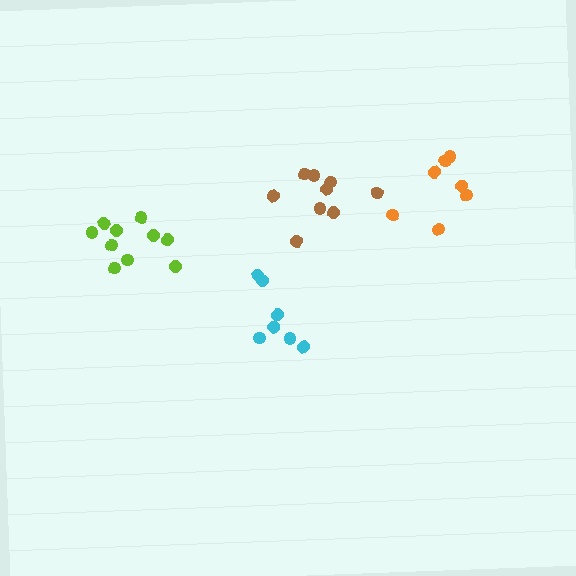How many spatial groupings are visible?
There are 4 spatial groupings.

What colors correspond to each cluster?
The clusters are colored: cyan, orange, brown, lime.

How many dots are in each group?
Group 1: 7 dots, Group 2: 7 dots, Group 3: 9 dots, Group 4: 10 dots (33 total).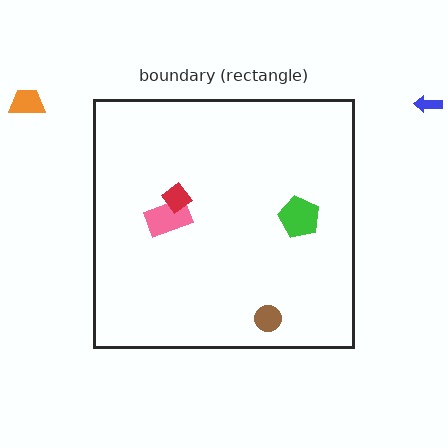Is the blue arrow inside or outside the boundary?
Outside.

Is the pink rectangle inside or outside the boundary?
Inside.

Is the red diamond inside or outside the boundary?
Inside.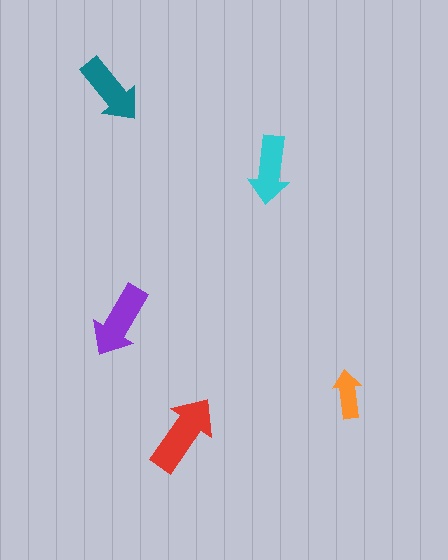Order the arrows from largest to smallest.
the red one, the purple one, the teal one, the cyan one, the orange one.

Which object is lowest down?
The red arrow is bottommost.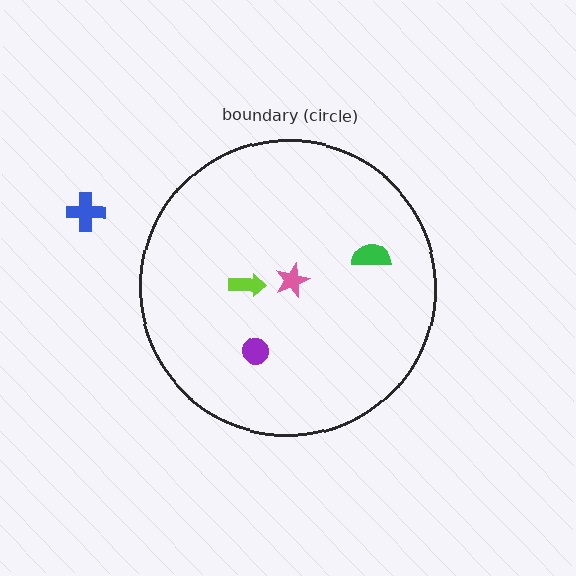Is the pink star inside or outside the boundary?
Inside.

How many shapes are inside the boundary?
4 inside, 1 outside.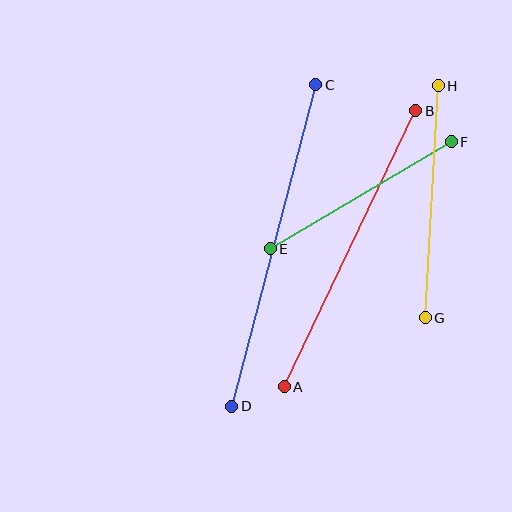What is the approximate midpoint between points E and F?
The midpoint is at approximately (361, 195) pixels.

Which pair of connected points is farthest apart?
Points C and D are farthest apart.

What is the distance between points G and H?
The distance is approximately 232 pixels.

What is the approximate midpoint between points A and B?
The midpoint is at approximately (350, 249) pixels.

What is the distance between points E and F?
The distance is approximately 211 pixels.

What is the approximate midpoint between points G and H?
The midpoint is at approximately (432, 202) pixels.